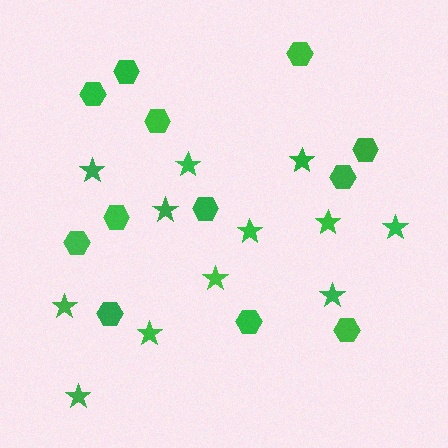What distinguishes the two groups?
There are 2 groups: one group of hexagons (12) and one group of stars (12).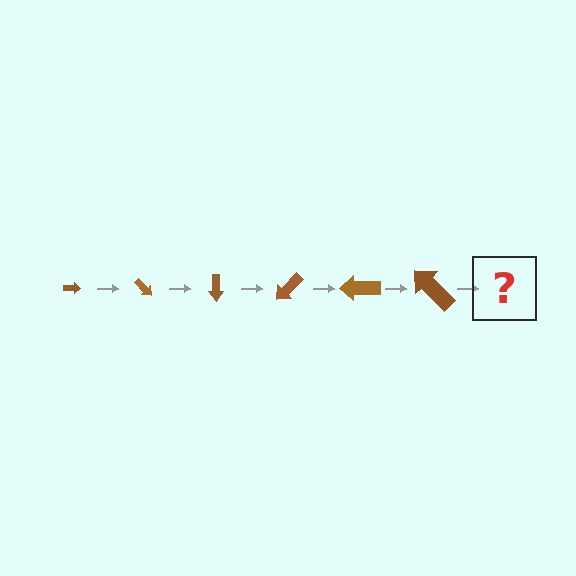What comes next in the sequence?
The next element should be an arrow, larger than the previous one and rotated 270 degrees from the start.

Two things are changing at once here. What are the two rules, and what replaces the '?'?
The two rules are that the arrow grows larger each step and it rotates 45 degrees each step. The '?' should be an arrow, larger than the previous one and rotated 270 degrees from the start.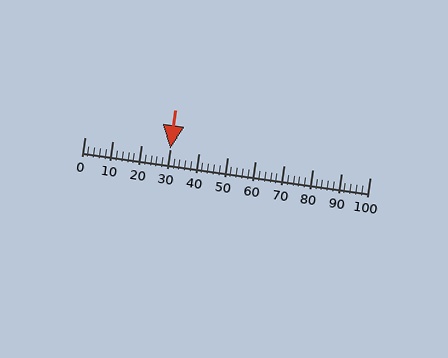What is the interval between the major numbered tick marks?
The major tick marks are spaced 10 units apart.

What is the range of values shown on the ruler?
The ruler shows values from 0 to 100.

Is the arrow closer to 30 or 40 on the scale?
The arrow is closer to 30.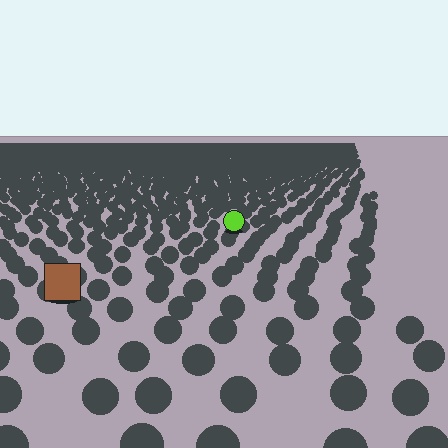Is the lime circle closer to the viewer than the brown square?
No. The brown square is closer — you can tell from the texture gradient: the ground texture is coarser near it.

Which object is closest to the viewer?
The brown square is closest. The texture marks near it are larger and more spread out.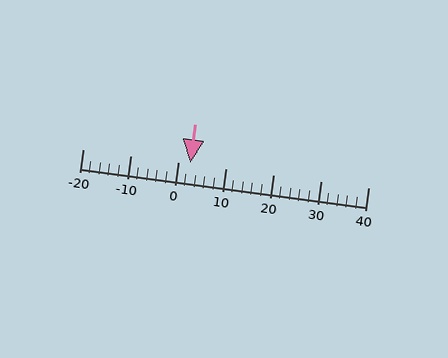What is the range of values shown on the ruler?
The ruler shows values from -20 to 40.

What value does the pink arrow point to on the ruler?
The pink arrow points to approximately 3.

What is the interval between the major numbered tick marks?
The major tick marks are spaced 10 units apart.